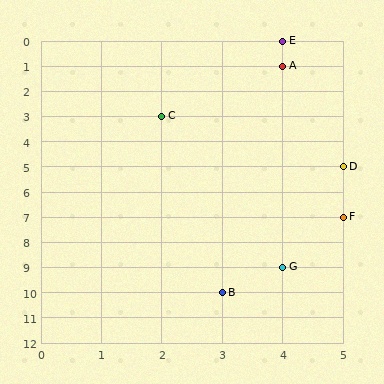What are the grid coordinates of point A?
Point A is at grid coordinates (4, 1).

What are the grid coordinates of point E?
Point E is at grid coordinates (4, 0).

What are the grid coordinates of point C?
Point C is at grid coordinates (2, 3).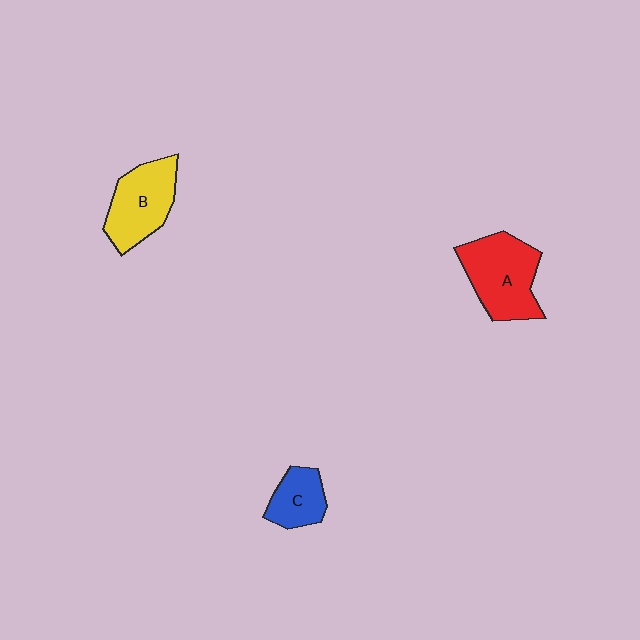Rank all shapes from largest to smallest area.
From largest to smallest: A (red), B (yellow), C (blue).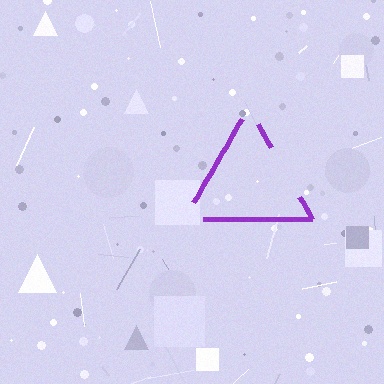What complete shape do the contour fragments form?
The contour fragments form a triangle.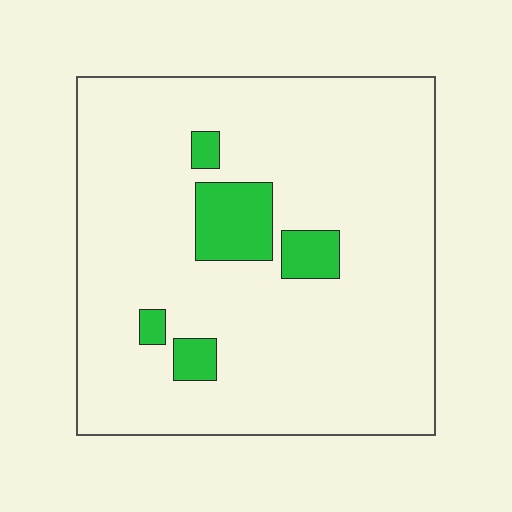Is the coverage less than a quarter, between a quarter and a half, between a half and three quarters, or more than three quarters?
Less than a quarter.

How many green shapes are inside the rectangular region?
5.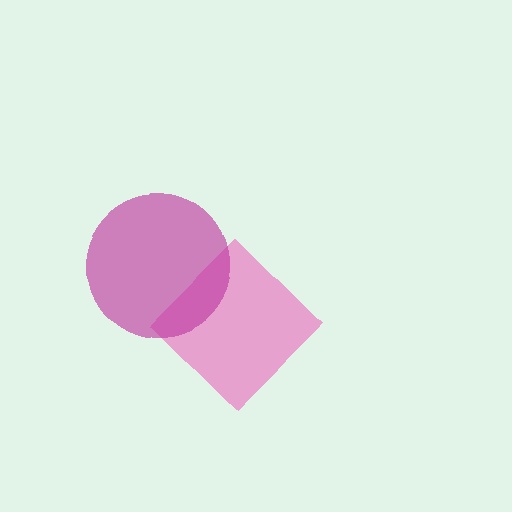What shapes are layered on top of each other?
The layered shapes are: a pink diamond, a magenta circle.